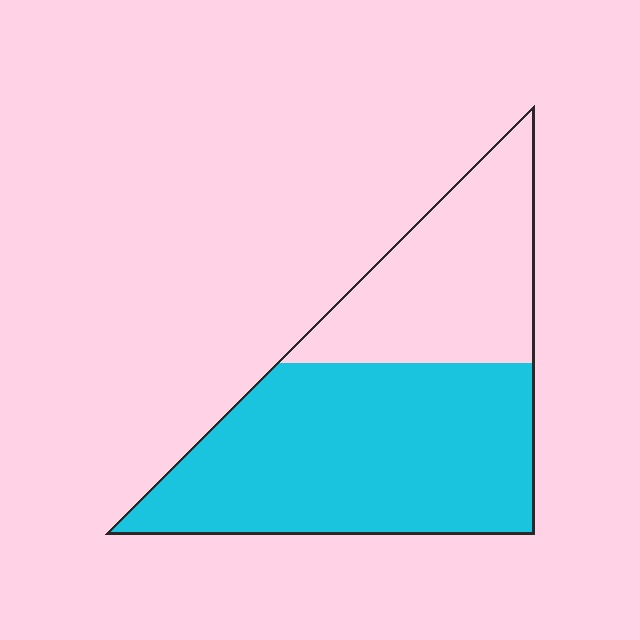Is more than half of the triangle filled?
Yes.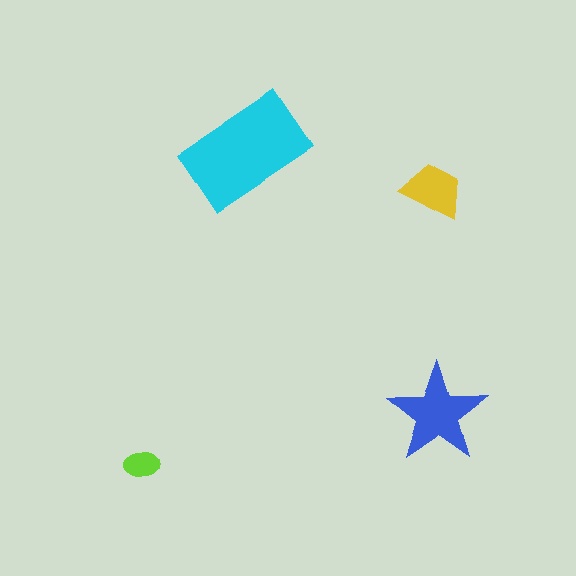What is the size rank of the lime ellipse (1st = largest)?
4th.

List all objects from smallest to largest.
The lime ellipse, the yellow trapezoid, the blue star, the cyan rectangle.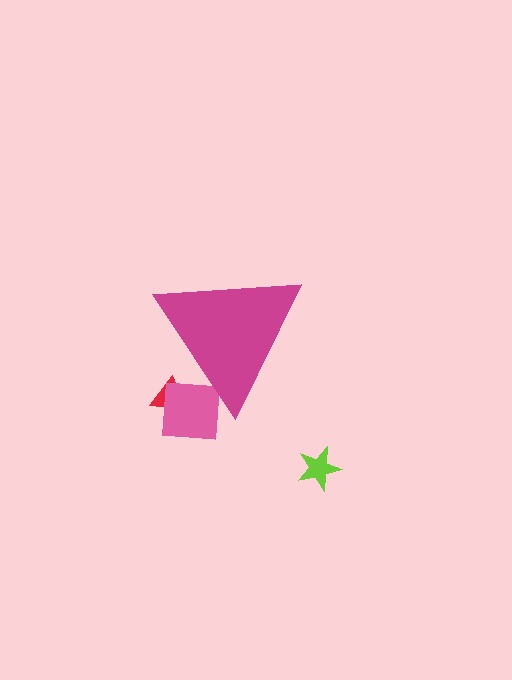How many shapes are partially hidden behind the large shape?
2 shapes are partially hidden.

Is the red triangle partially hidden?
Yes, the red triangle is partially hidden behind the magenta triangle.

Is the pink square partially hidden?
Yes, the pink square is partially hidden behind the magenta triangle.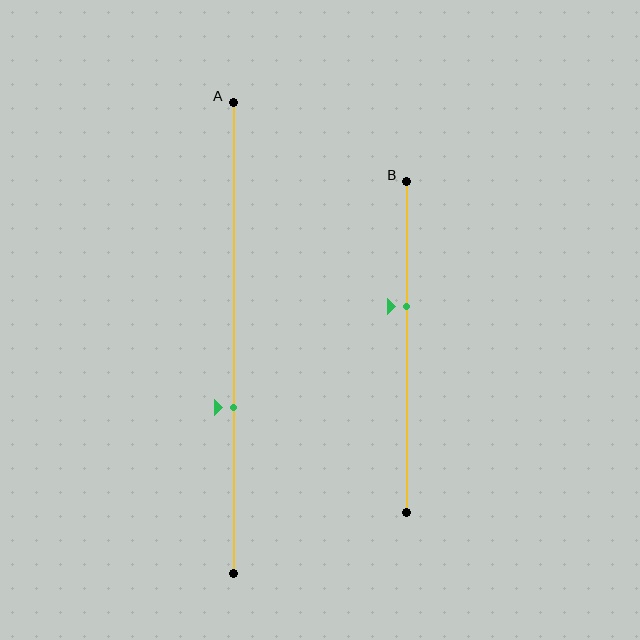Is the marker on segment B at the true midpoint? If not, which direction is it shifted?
No, the marker on segment B is shifted upward by about 12% of the segment length.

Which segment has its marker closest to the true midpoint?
Segment B has its marker closest to the true midpoint.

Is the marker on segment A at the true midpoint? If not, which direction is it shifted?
No, the marker on segment A is shifted downward by about 15% of the segment length.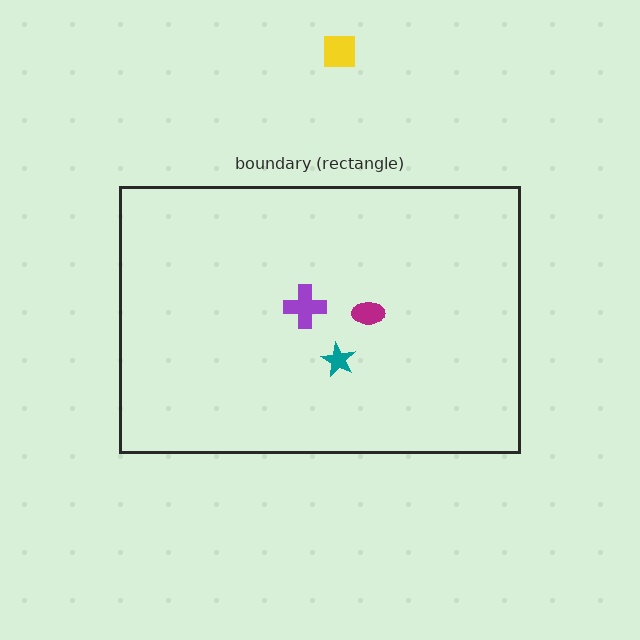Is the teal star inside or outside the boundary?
Inside.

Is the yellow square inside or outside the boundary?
Outside.